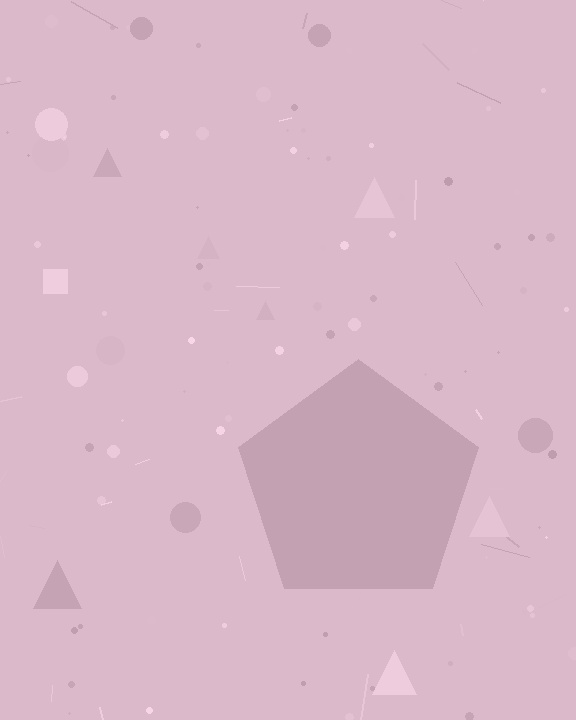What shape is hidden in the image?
A pentagon is hidden in the image.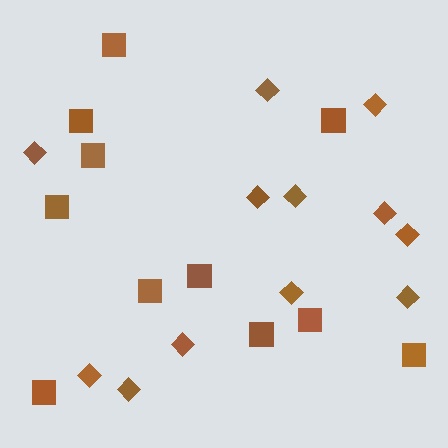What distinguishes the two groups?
There are 2 groups: one group of squares (11) and one group of diamonds (12).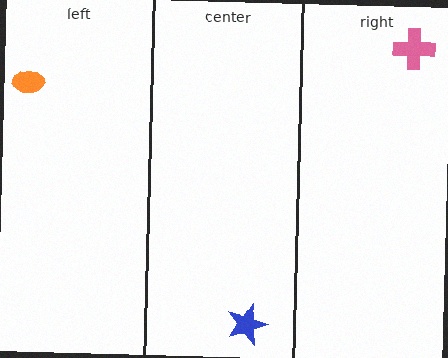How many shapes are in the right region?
1.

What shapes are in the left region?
The orange ellipse.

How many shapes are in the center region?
1.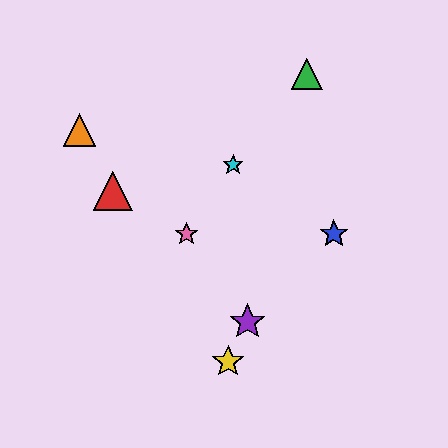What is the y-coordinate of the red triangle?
The red triangle is at y≈191.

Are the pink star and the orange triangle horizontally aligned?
No, the pink star is at y≈234 and the orange triangle is at y≈130.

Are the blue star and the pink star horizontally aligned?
Yes, both are at y≈234.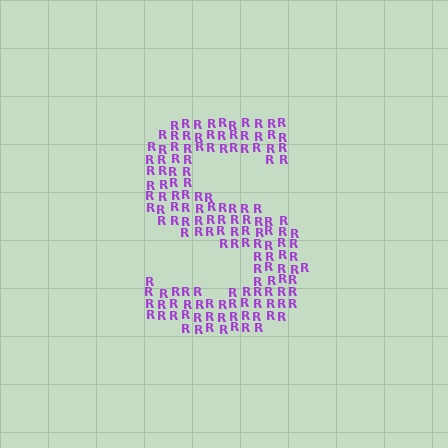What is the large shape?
The large shape is the letter S.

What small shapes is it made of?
It is made of small letter R's.